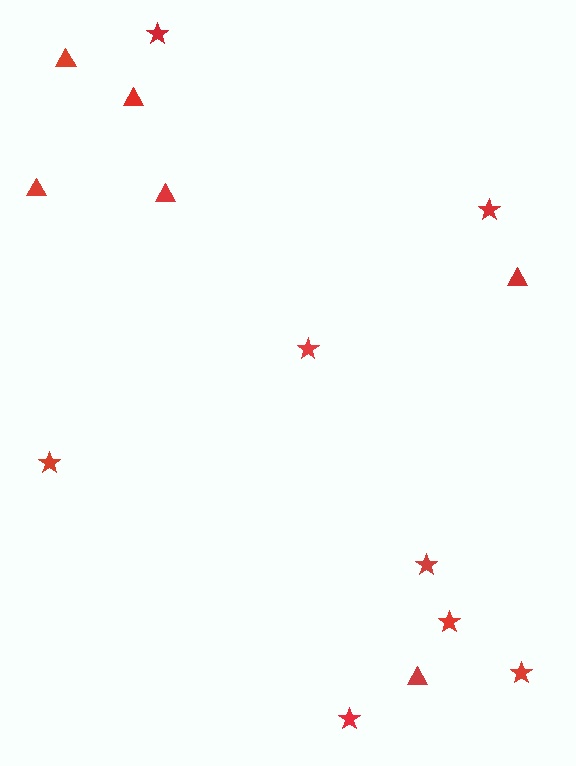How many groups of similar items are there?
There are 2 groups: one group of triangles (6) and one group of stars (8).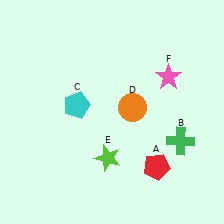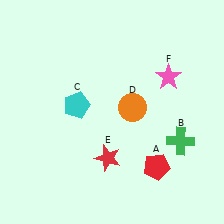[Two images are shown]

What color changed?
The star (E) changed from lime in Image 1 to red in Image 2.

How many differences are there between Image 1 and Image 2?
There is 1 difference between the two images.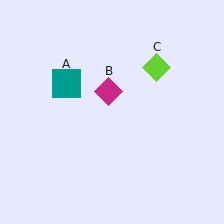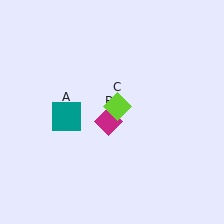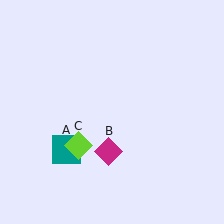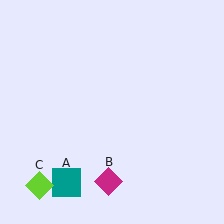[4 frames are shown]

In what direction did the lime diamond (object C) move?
The lime diamond (object C) moved down and to the left.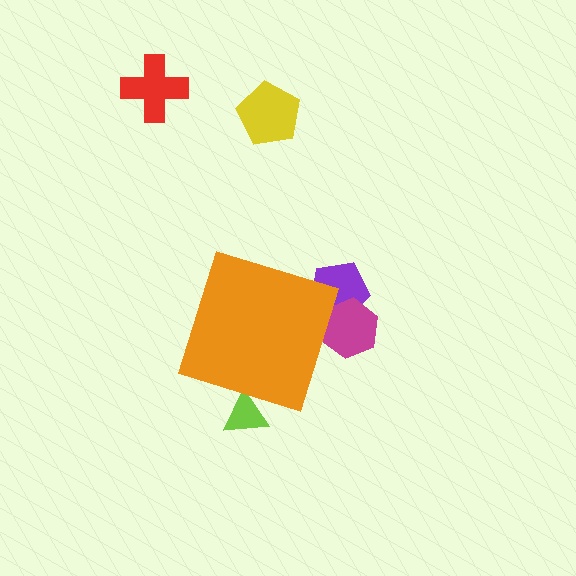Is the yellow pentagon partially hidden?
No, the yellow pentagon is fully visible.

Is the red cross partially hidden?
No, the red cross is fully visible.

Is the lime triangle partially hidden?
Yes, the lime triangle is partially hidden behind the orange diamond.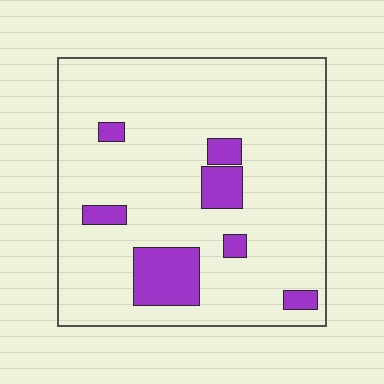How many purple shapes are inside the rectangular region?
7.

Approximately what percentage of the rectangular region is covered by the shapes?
Approximately 15%.